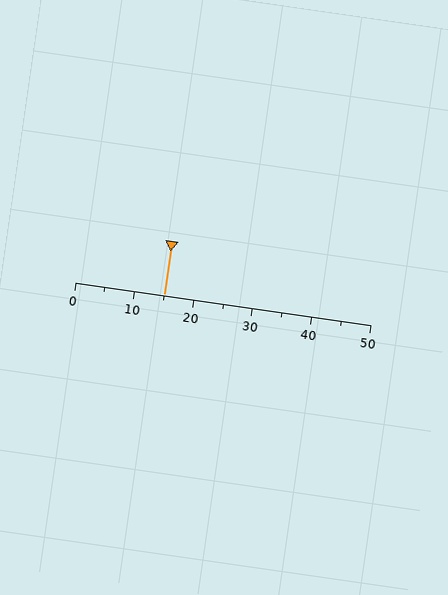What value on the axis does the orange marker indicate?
The marker indicates approximately 15.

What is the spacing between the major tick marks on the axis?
The major ticks are spaced 10 apart.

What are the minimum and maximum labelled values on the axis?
The axis runs from 0 to 50.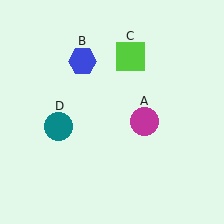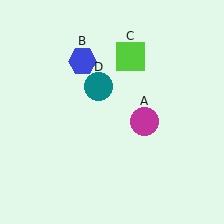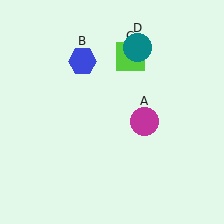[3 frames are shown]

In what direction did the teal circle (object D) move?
The teal circle (object D) moved up and to the right.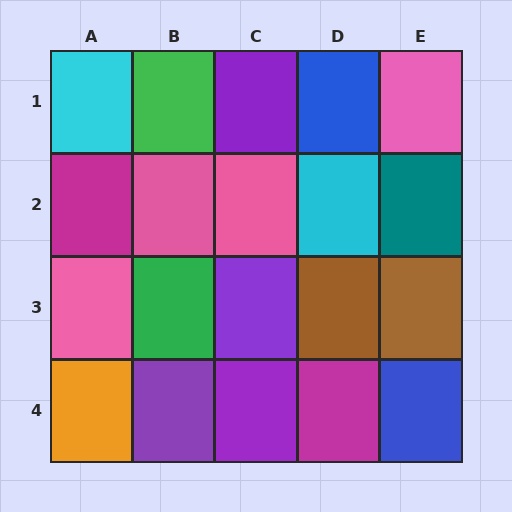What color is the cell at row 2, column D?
Cyan.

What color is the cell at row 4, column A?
Orange.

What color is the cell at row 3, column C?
Purple.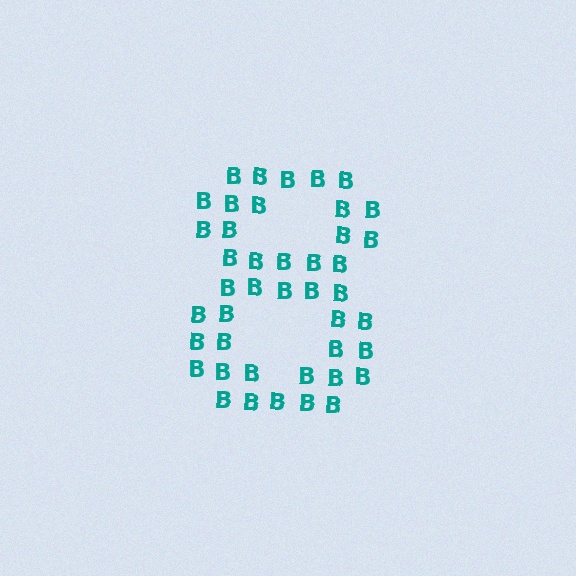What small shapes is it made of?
It is made of small letter B's.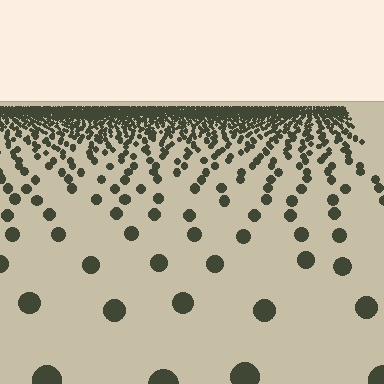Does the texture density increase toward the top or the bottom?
Density increases toward the top.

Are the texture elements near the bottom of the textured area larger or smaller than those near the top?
Larger. Near the bottom, elements are closer to the viewer and appear at a bigger on-screen size.